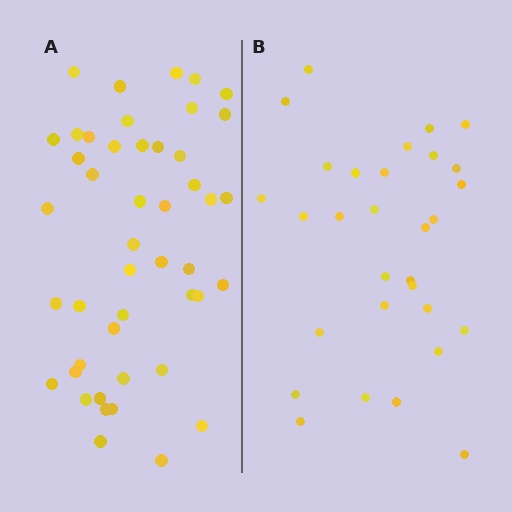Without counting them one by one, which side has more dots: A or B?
Region A (the left region) has more dots.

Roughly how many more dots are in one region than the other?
Region A has approximately 15 more dots than region B.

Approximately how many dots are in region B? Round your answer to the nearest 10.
About 30 dots.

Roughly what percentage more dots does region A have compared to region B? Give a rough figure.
About 55% more.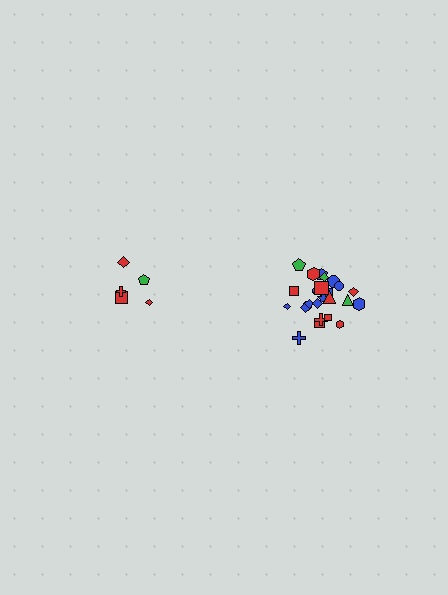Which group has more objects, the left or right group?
The right group.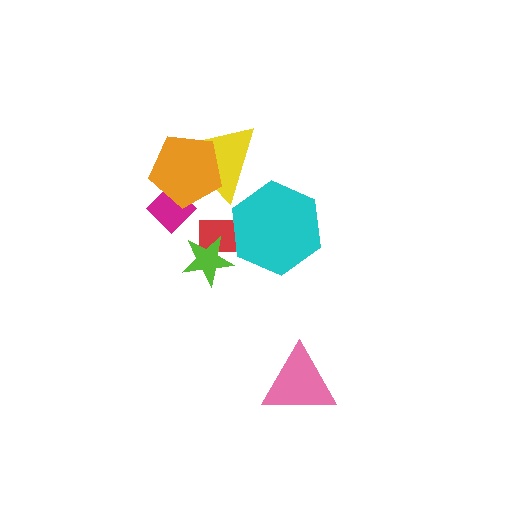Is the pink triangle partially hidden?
No, no other shape covers it.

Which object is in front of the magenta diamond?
The orange pentagon is in front of the magenta diamond.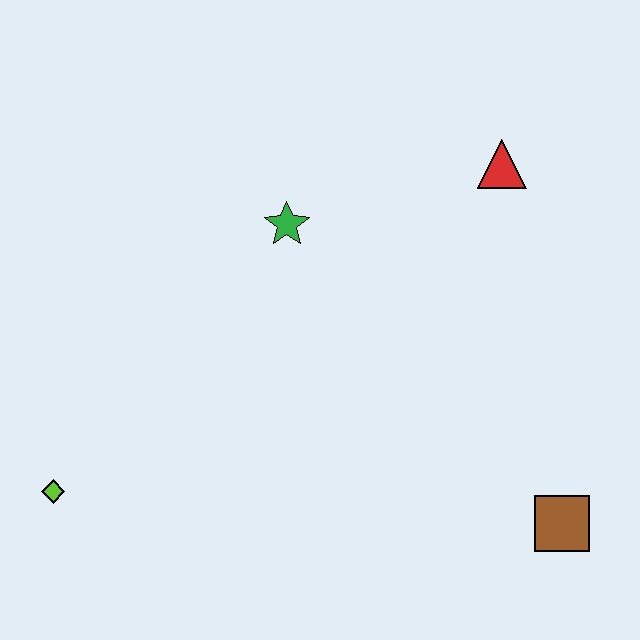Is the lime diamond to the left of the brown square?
Yes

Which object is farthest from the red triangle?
The lime diamond is farthest from the red triangle.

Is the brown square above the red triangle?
No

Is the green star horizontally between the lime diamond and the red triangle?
Yes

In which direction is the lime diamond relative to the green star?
The lime diamond is below the green star.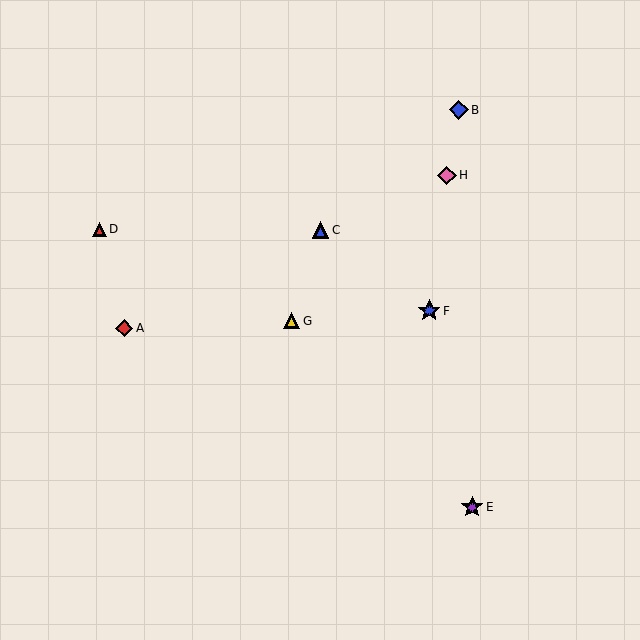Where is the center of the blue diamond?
The center of the blue diamond is at (459, 110).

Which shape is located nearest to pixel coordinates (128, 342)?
The red diamond (labeled A) at (124, 328) is nearest to that location.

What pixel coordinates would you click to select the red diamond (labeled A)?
Click at (124, 328) to select the red diamond A.